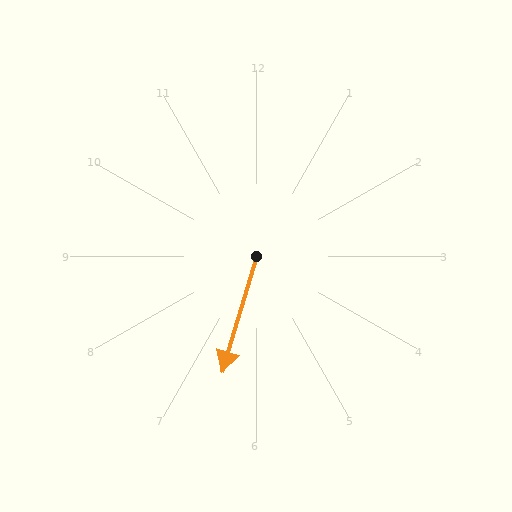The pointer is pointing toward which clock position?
Roughly 7 o'clock.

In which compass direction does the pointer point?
South.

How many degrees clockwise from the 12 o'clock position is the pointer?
Approximately 196 degrees.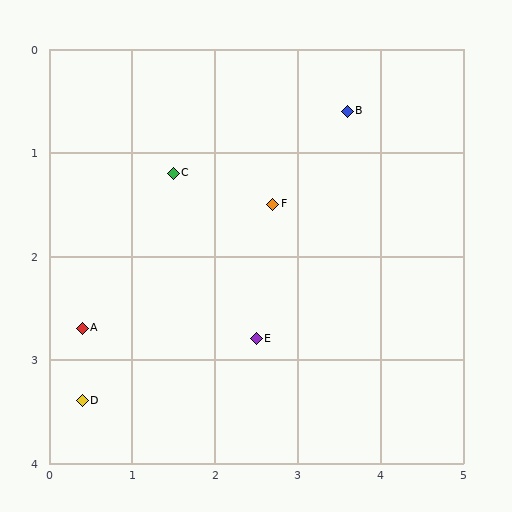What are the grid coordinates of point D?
Point D is at approximately (0.4, 3.4).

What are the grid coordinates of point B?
Point B is at approximately (3.6, 0.6).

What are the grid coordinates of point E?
Point E is at approximately (2.5, 2.8).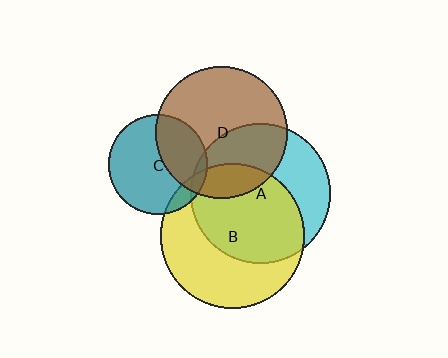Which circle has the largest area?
Circle B (yellow).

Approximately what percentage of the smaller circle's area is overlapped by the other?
Approximately 35%.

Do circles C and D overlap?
Yes.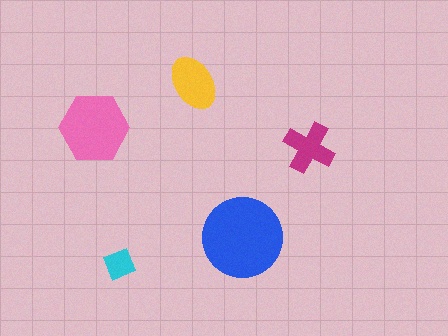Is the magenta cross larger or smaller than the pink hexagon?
Smaller.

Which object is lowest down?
The cyan diamond is bottommost.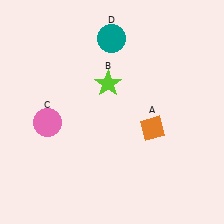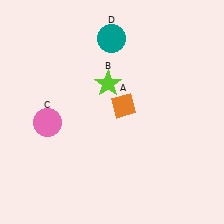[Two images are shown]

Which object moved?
The orange diamond (A) moved left.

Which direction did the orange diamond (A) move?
The orange diamond (A) moved left.